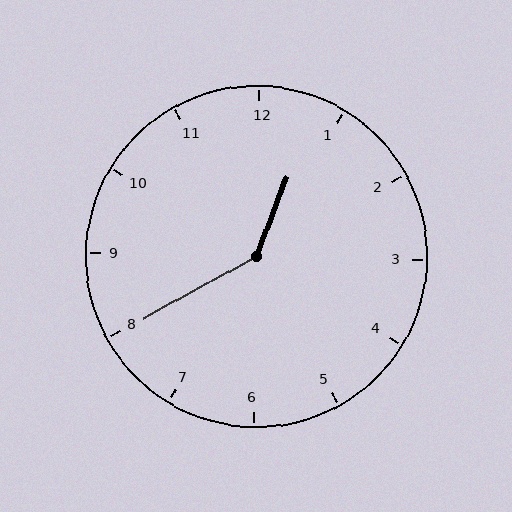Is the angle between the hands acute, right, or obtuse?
It is obtuse.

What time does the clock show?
12:40.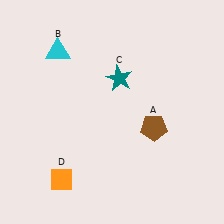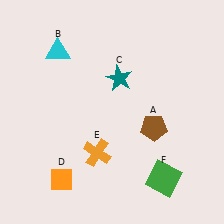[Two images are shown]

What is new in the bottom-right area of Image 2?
A green square (F) was added in the bottom-right area of Image 2.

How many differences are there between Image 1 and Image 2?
There are 2 differences between the two images.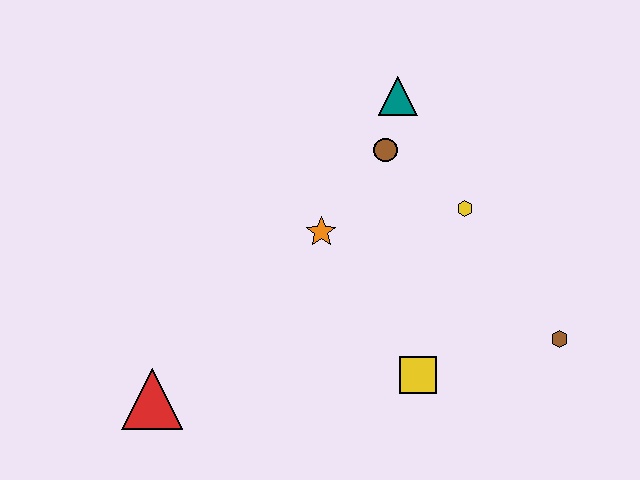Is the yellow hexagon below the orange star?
No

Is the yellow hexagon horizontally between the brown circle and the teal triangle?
No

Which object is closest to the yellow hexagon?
The brown circle is closest to the yellow hexagon.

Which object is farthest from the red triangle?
The brown hexagon is farthest from the red triangle.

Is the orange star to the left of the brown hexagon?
Yes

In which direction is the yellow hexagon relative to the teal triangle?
The yellow hexagon is below the teal triangle.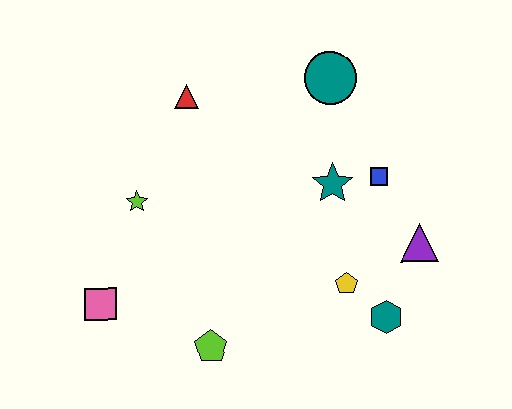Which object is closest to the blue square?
The teal star is closest to the blue square.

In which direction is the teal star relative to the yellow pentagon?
The teal star is above the yellow pentagon.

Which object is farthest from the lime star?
The purple triangle is farthest from the lime star.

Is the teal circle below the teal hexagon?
No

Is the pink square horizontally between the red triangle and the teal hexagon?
No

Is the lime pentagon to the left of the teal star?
Yes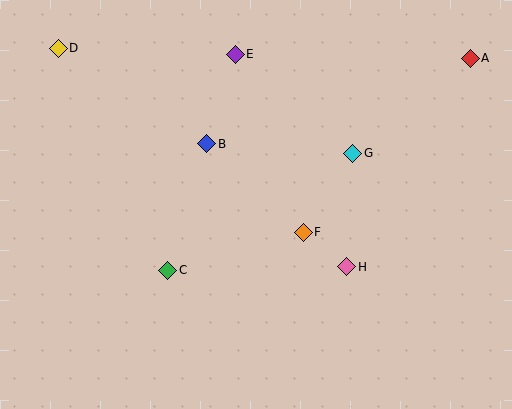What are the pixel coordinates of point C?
Point C is at (168, 270).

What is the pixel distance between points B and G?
The distance between B and G is 146 pixels.